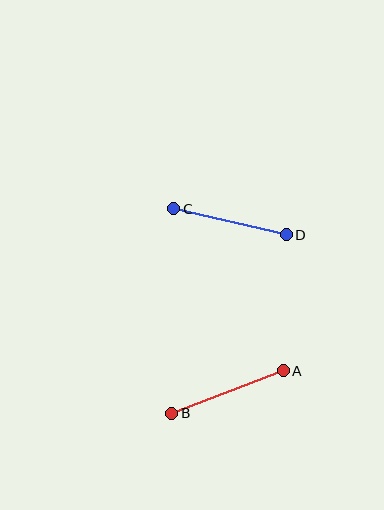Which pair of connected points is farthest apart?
Points A and B are farthest apart.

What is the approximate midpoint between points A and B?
The midpoint is at approximately (227, 392) pixels.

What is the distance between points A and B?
The distance is approximately 119 pixels.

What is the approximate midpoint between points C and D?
The midpoint is at approximately (230, 222) pixels.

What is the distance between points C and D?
The distance is approximately 116 pixels.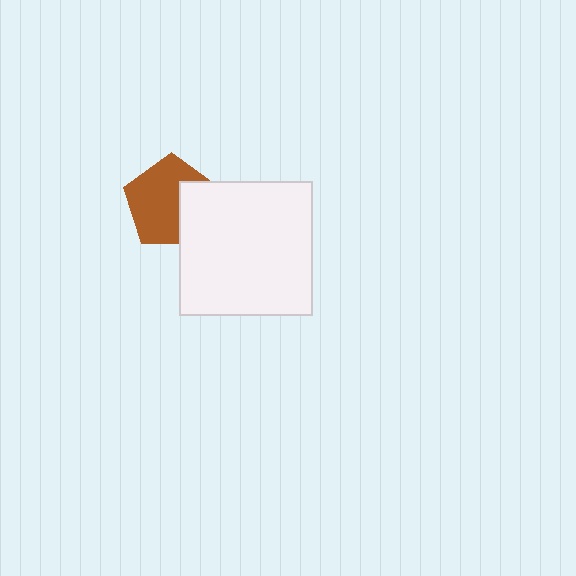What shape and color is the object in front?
The object in front is a white square.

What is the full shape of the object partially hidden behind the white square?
The partially hidden object is a brown pentagon.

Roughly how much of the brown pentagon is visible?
Most of it is visible (roughly 68%).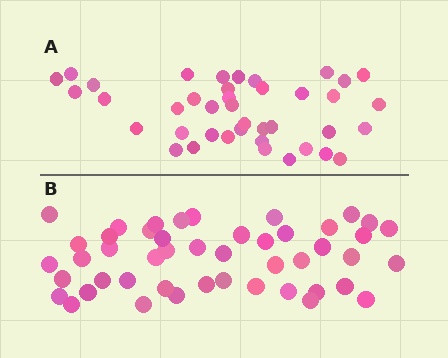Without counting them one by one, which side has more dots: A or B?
Region B (the bottom region) has more dots.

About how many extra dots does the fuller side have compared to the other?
Region B has roughly 8 or so more dots than region A.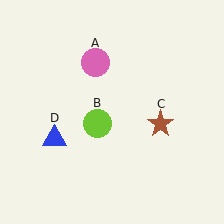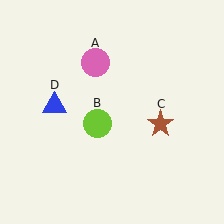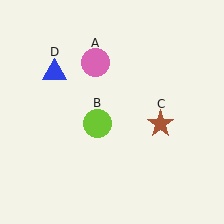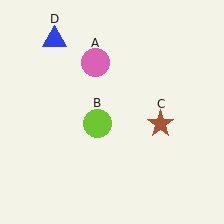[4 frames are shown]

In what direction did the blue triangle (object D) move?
The blue triangle (object D) moved up.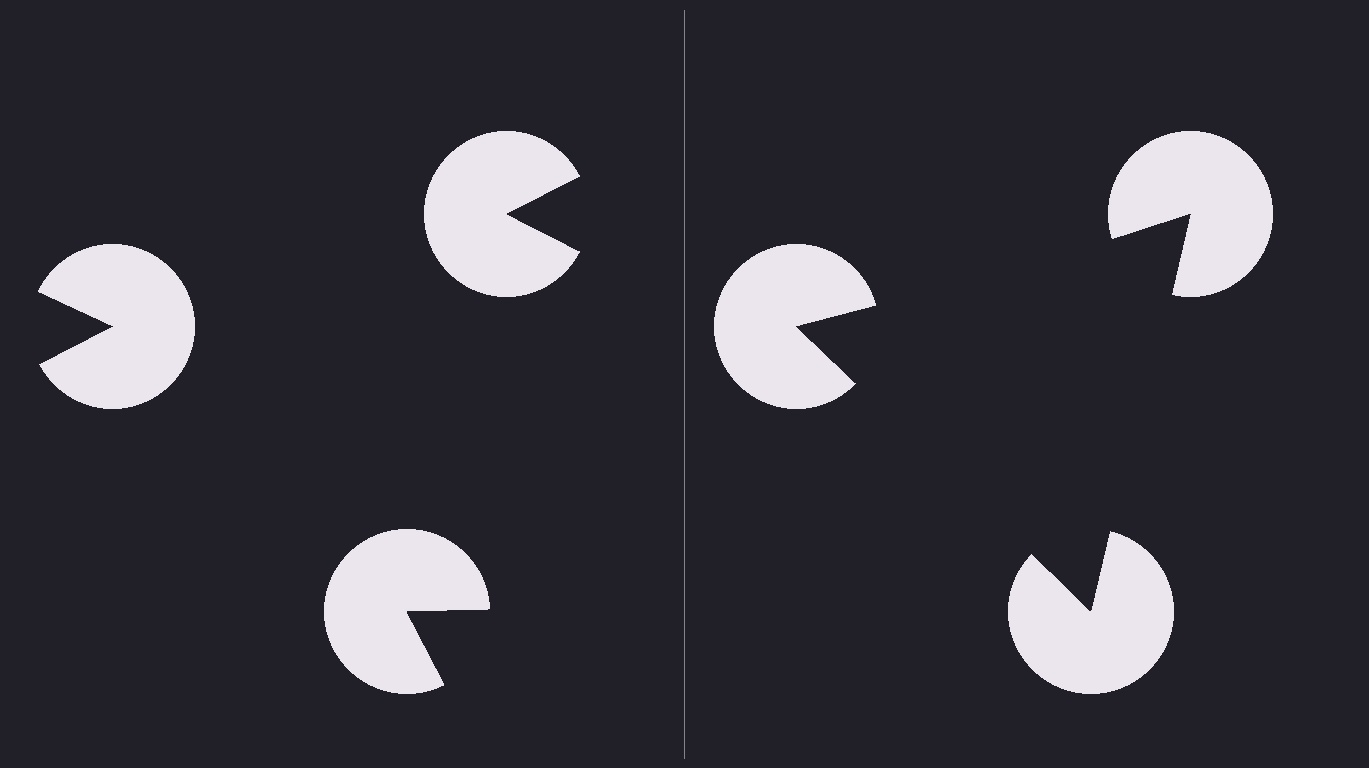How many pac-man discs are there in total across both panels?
6 — 3 on each side.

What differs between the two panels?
The pac-man discs are positioned identically on both sides; only the wedge orientations differ. On the right they align to a triangle; on the left they are misaligned.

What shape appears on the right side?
An illusory triangle.